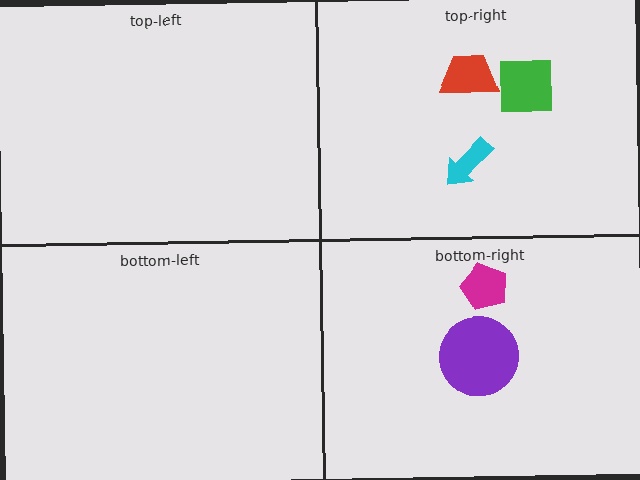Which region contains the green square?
The top-right region.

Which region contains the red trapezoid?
The top-right region.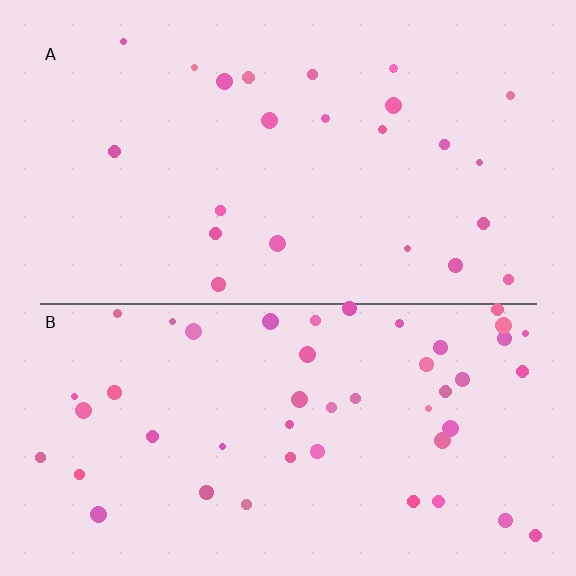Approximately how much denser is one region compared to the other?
Approximately 2.1× — region B over region A.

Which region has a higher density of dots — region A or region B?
B (the bottom).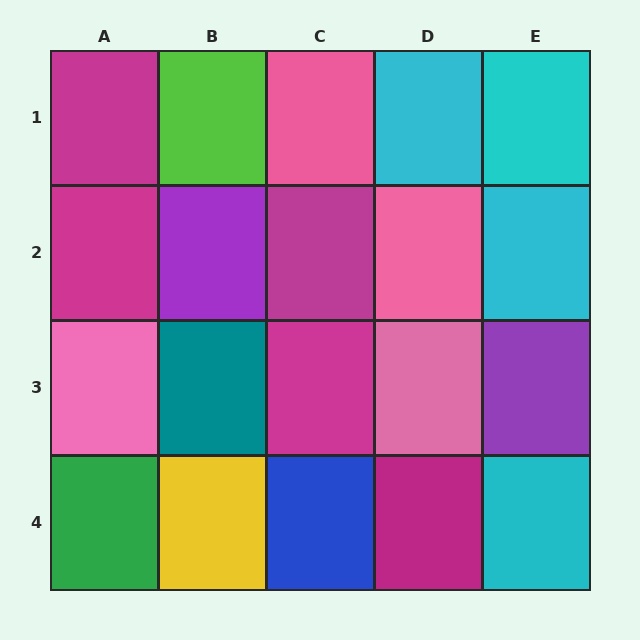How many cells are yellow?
1 cell is yellow.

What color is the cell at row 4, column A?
Green.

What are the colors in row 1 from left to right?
Magenta, lime, pink, cyan, cyan.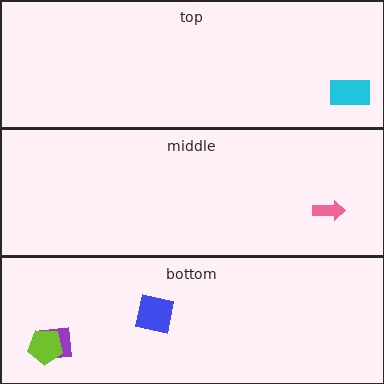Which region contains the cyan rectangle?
The top region.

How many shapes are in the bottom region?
3.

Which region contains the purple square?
The bottom region.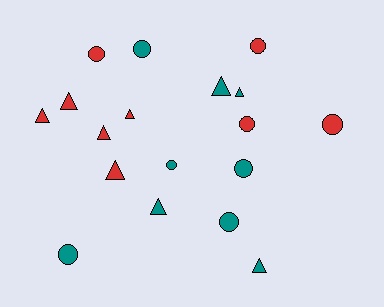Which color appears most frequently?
Teal, with 9 objects.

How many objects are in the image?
There are 18 objects.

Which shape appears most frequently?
Circle, with 9 objects.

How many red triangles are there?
There are 5 red triangles.